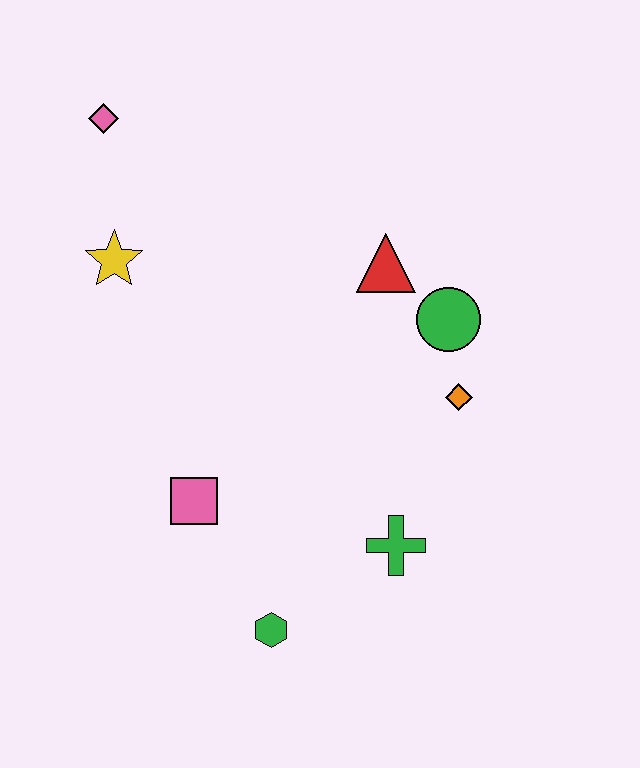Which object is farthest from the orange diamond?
The pink diamond is farthest from the orange diamond.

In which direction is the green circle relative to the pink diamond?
The green circle is to the right of the pink diamond.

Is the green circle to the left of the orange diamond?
Yes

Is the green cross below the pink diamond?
Yes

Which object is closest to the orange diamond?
The green circle is closest to the orange diamond.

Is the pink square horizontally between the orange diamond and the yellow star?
Yes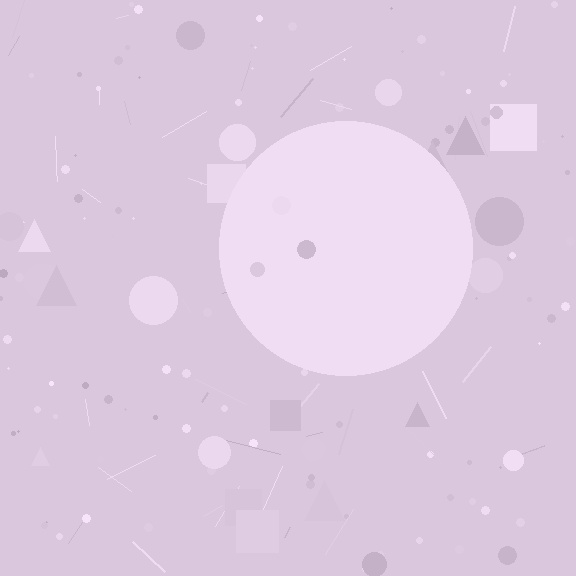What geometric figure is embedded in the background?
A circle is embedded in the background.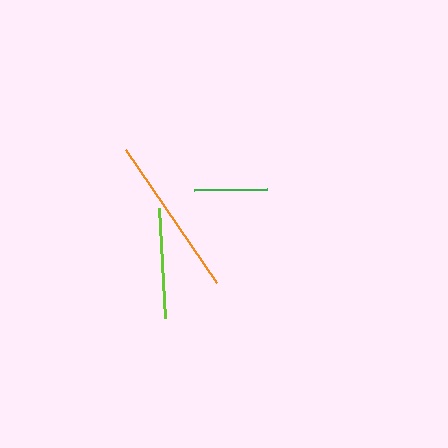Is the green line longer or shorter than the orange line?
The orange line is longer than the green line.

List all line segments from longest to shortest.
From longest to shortest: orange, lime, green.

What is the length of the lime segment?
The lime segment is approximately 110 pixels long.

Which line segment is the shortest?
The green line is the shortest at approximately 74 pixels.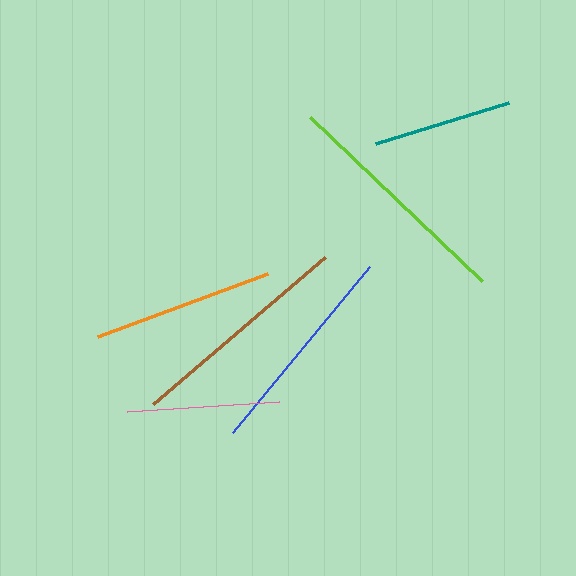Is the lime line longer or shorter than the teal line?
The lime line is longer than the teal line.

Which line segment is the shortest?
The teal line is the shortest at approximately 138 pixels.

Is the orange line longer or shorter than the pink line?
The orange line is longer than the pink line.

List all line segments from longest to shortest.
From longest to shortest: lime, brown, blue, orange, pink, teal.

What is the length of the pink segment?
The pink segment is approximately 152 pixels long.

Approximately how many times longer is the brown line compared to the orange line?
The brown line is approximately 1.2 times the length of the orange line.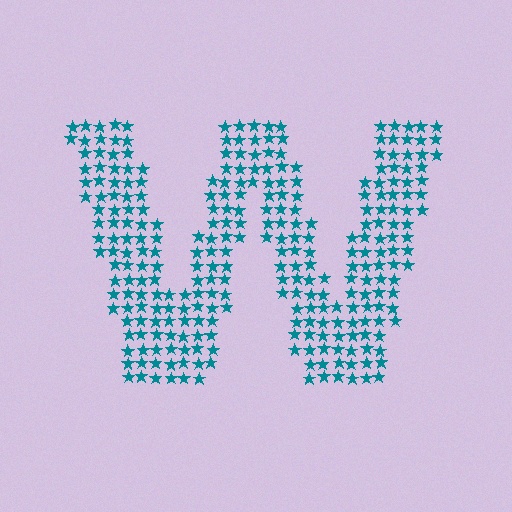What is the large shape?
The large shape is the letter W.